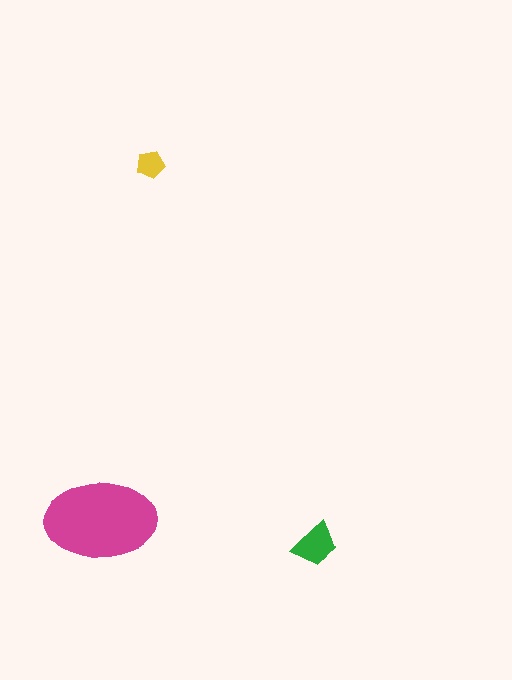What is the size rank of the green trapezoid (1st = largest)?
2nd.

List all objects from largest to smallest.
The magenta ellipse, the green trapezoid, the yellow pentagon.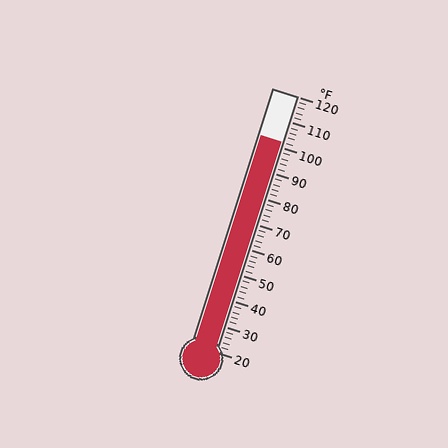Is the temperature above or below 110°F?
The temperature is below 110°F.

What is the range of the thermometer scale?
The thermometer scale ranges from 20°F to 120°F.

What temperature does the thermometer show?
The thermometer shows approximately 102°F.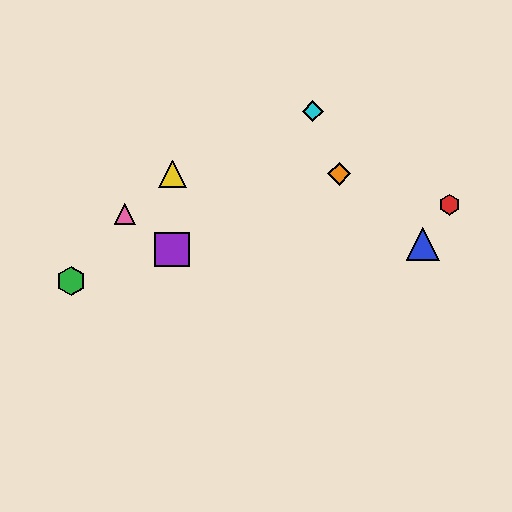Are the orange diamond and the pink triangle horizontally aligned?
No, the orange diamond is at y≈174 and the pink triangle is at y≈214.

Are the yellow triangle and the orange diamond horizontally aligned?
Yes, both are at y≈174.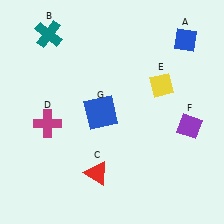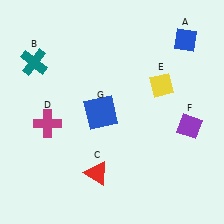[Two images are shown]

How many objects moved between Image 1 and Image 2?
1 object moved between the two images.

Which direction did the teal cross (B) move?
The teal cross (B) moved down.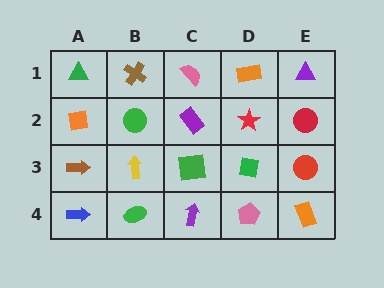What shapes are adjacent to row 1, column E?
A red circle (row 2, column E), an orange rectangle (row 1, column D).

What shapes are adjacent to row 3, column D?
A red star (row 2, column D), a pink pentagon (row 4, column D), a green square (row 3, column C), a red circle (row 3, column E).